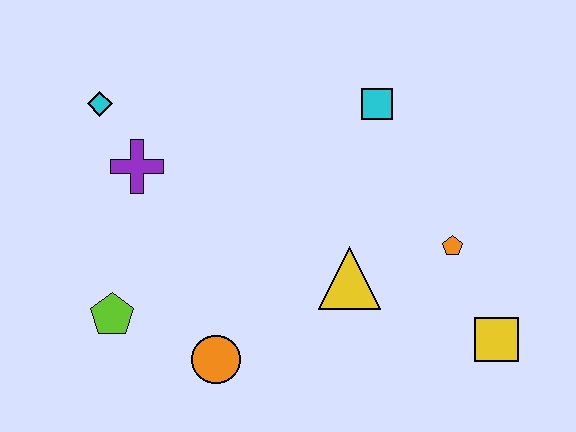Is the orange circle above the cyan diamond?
No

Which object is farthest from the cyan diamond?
The yellow square is farthest from the cyan diamond.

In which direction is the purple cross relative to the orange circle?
The purple cross is above the orange circle.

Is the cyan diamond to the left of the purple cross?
Yes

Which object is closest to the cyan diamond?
The purple cross is closest to the cyan diamond.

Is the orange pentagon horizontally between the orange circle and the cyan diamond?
No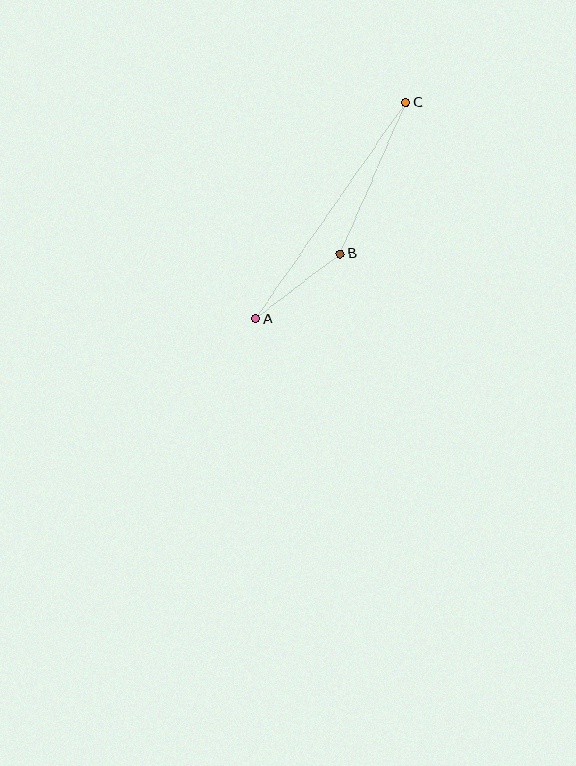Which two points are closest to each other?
Points A and B are closest to each other.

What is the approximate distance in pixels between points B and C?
The distance between B and C is approximately 165 pixels.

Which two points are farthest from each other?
Points A and C are farthest from each other.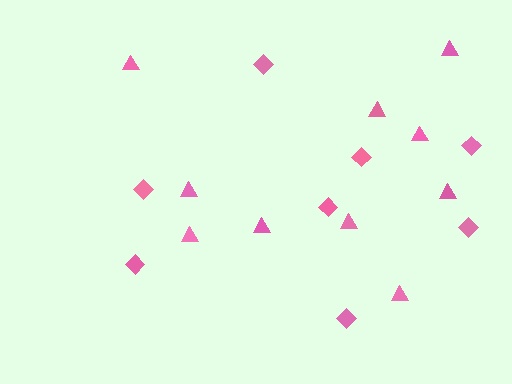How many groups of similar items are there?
There are 2 groups: one group of triangles (10) and one group of diamonds (8).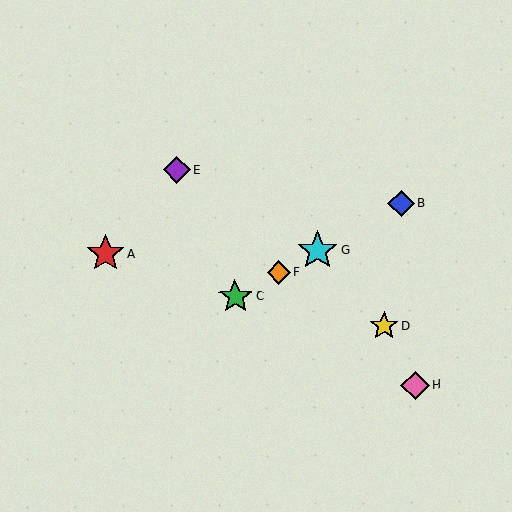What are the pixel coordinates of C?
Object C is at (235, 297).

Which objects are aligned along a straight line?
Objects B, C, F, G are aligned along a straight line.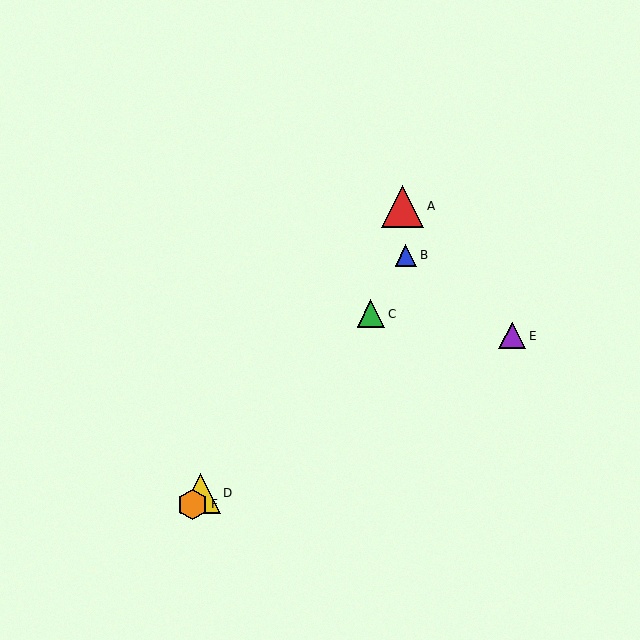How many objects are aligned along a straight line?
3 objects (A, D, F) are aligned along a straight line.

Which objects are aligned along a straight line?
Objects A, D, F are aligned along a straight line.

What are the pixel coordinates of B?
Object B is at (406, 255).